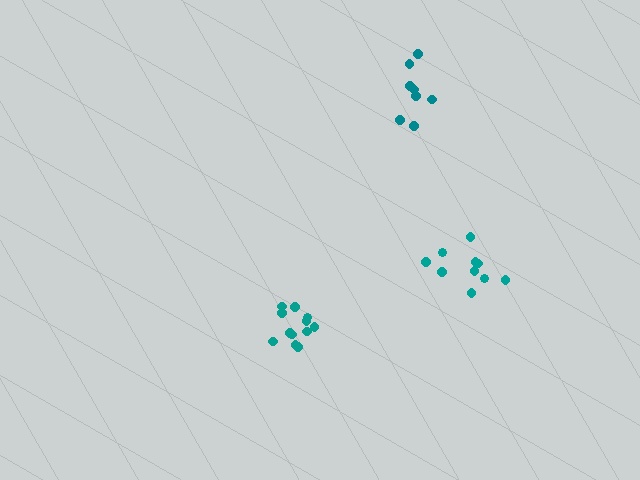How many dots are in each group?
Group 1: 12 dots, Group 2: 9 dots, Group 3: 10 dots (31 total).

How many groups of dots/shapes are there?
There are 3 groups.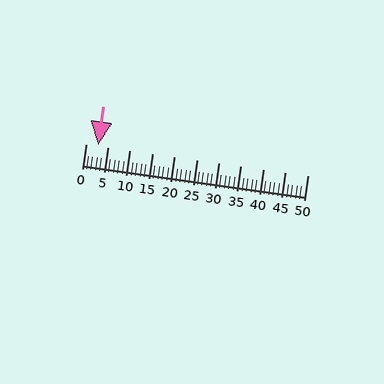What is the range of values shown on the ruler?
The ruler shows values from 0 to 50.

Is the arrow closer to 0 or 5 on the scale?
The arrow is closer to 5.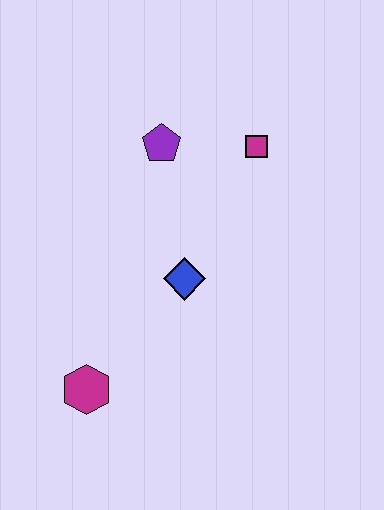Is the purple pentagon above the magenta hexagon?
Yes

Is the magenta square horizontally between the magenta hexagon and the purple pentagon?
No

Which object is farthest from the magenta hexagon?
The magenta square is farthest from the magenta hexagon.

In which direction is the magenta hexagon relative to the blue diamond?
The magenta hexagon is below the blue diamond.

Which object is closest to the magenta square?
The purple pentagon is closest to the magenta square.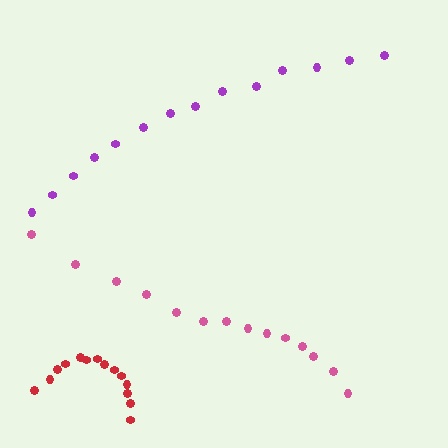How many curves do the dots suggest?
There are 3 distinct paths.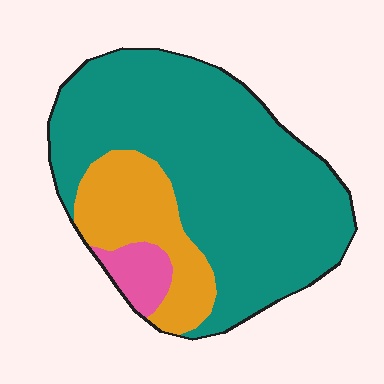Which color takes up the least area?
Pink, at roughly 5%.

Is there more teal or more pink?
Teal.